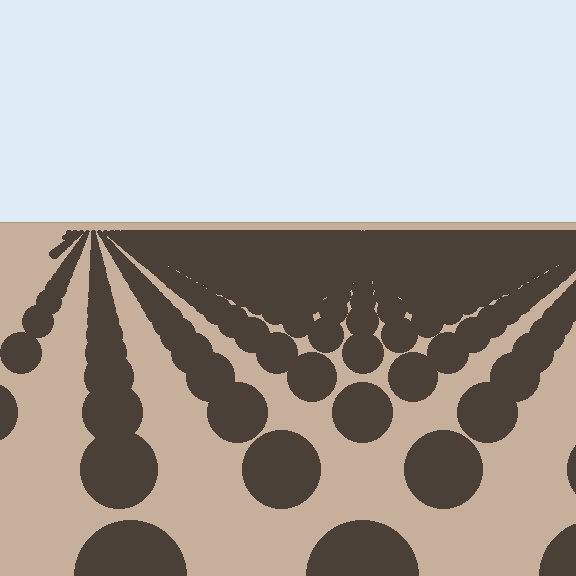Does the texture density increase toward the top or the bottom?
Density increases toward the top.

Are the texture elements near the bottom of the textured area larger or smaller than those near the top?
Larger. Near the bottom, elements are closer to the viewer and appear at a bigger on-screen size.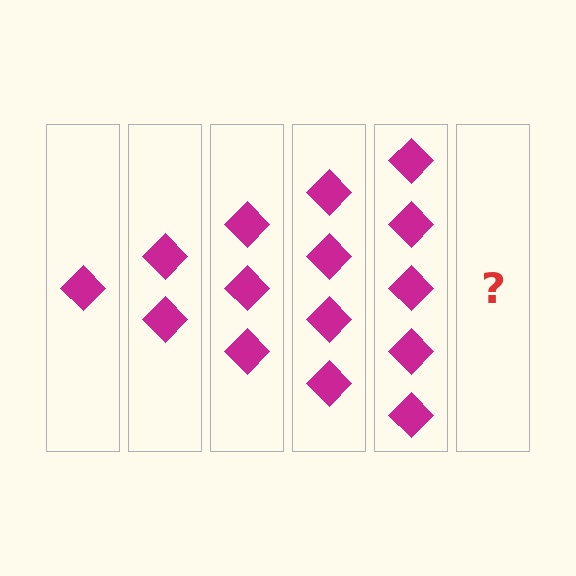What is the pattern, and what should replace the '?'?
The pattern is that each step adds one more diamond. The '?' should be 6 diamonds.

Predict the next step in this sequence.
The next step is 6 diamonds.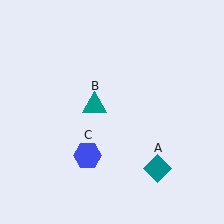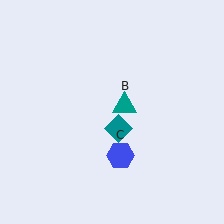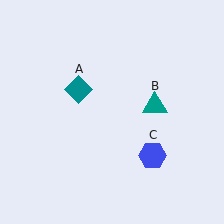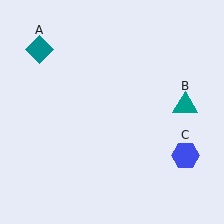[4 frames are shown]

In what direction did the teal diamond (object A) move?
The teal diamond (object A) moved up and to the left.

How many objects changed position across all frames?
3 objects changed position: teal diamond (object A), teal triangle (object B), blue hexagon (object C).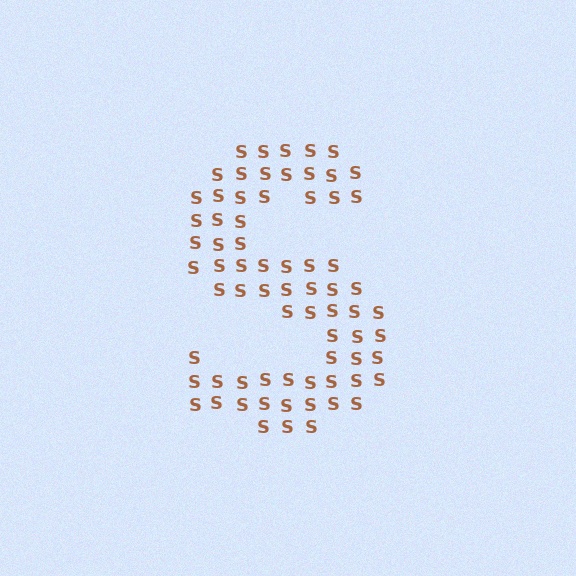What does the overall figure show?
The overall figure shows the letter S.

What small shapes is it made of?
It is made of small letter S's.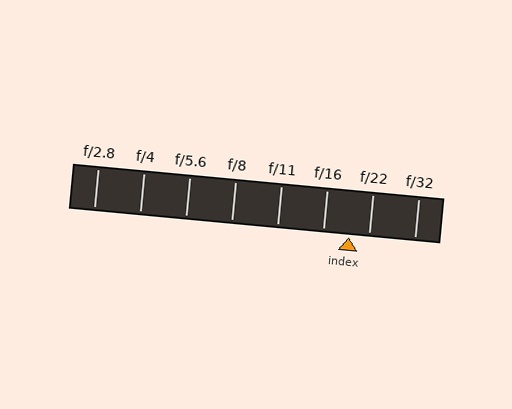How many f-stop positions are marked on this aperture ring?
There are 8 f-stop positions marked.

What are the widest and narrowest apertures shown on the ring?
The widest aperture shown is f/2.8 and the narrowest is f/32.